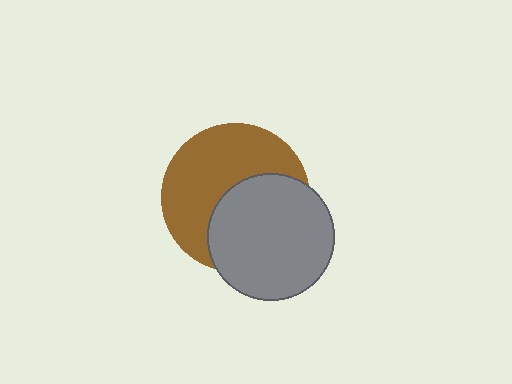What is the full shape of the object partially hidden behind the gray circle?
The partially hidden object is a brown circle.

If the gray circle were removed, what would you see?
You would see the complete brown circle.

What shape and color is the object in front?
The object in front is a gray circle.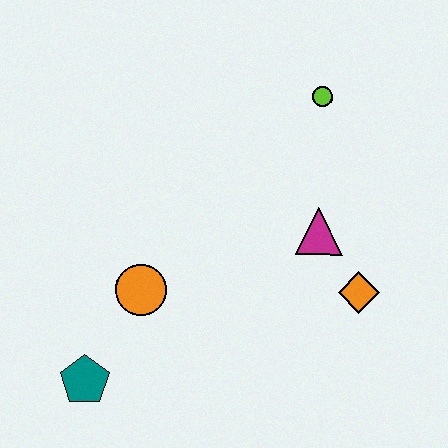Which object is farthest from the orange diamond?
The teal pentagon is farthest from the orange diamond.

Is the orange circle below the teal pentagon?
No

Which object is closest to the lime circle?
The magenta triangle is closest to the lime circle.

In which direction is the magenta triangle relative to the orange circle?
The magenta triangle is to the right of the orange circle.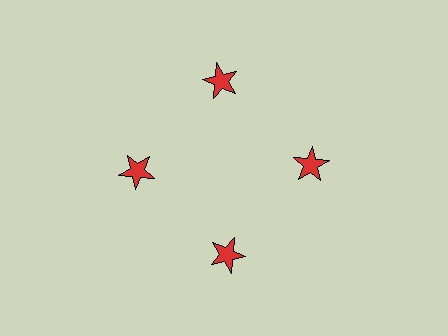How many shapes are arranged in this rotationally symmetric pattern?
There are 4 shapes, arranged in 4 groups of 1.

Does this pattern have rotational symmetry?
Yes, this pattern has 4-fold rotational symmetry. It looks the same after rotating 90 degrees around the center.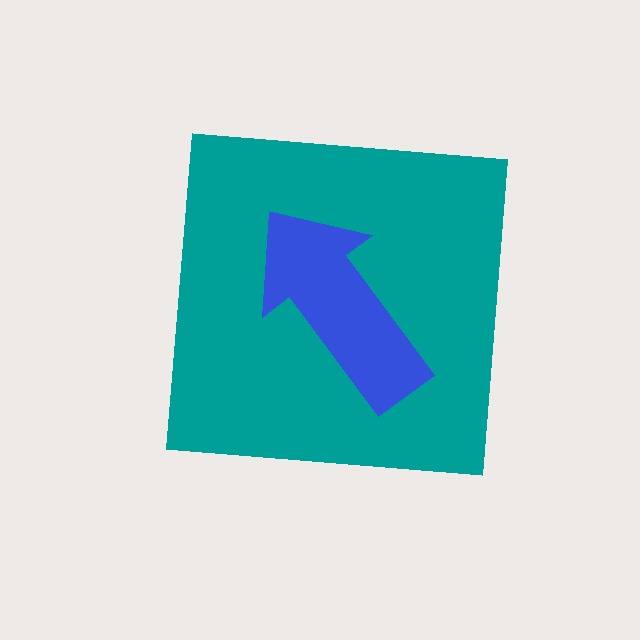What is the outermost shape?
The teal square.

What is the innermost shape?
The blue arrow.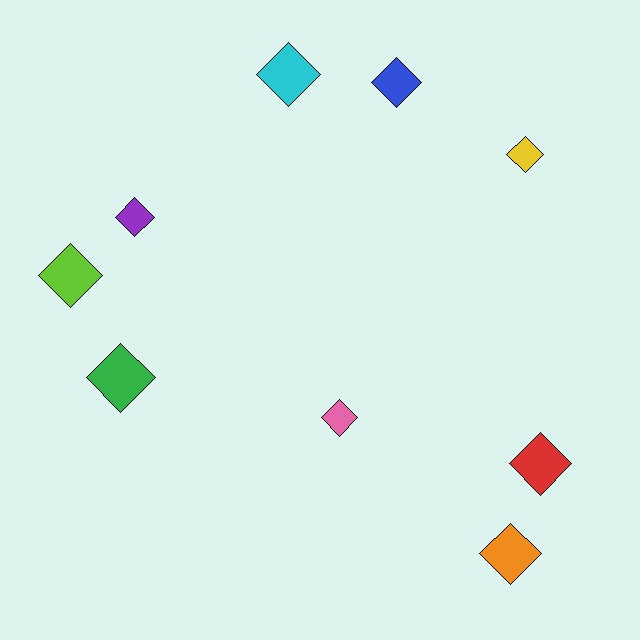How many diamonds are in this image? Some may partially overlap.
There are 9 diamonds.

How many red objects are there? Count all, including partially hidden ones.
There is 1 red object.